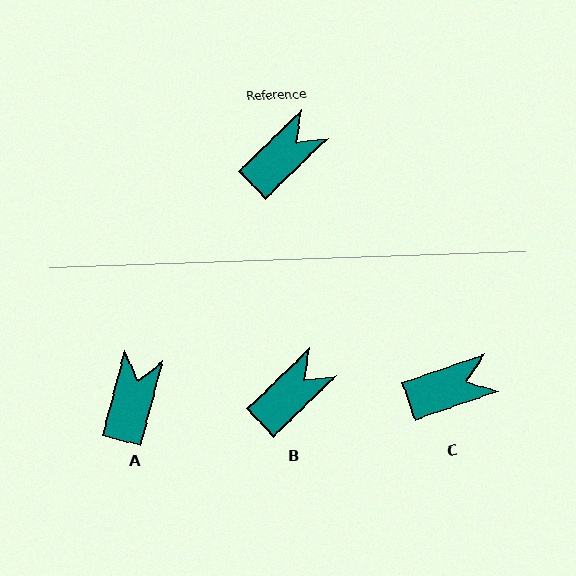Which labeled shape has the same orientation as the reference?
B.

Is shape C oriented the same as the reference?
No, it is off by about 25 degrees.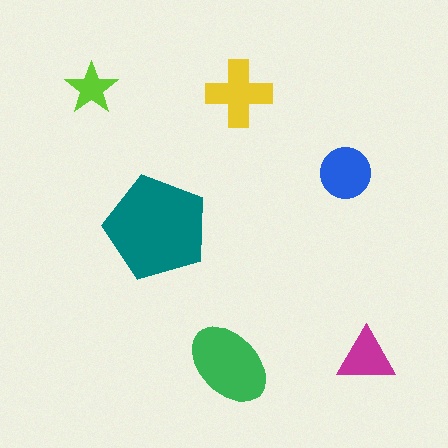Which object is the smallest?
The lime star.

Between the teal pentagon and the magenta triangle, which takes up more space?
The teal pentagon.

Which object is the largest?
The teal pentagon.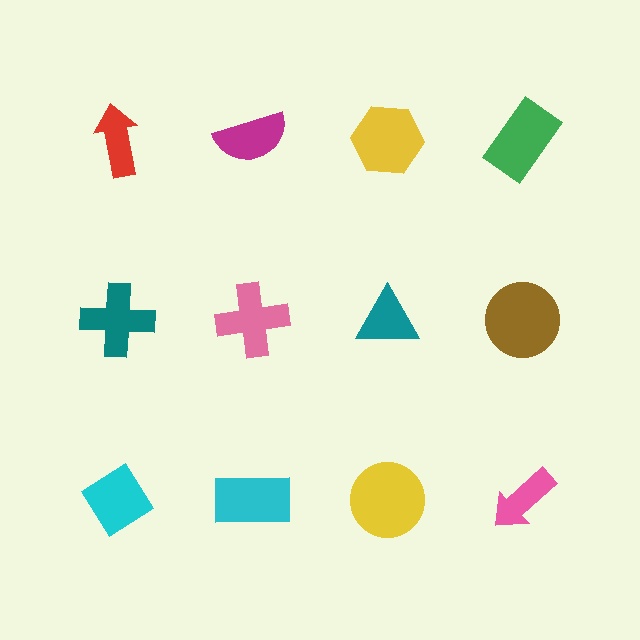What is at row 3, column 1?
A cyan diamond.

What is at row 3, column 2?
A cyan rectangle.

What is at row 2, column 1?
A teal cross.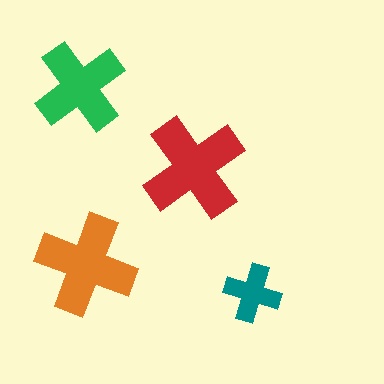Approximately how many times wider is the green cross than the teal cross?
About 1.5 times wider.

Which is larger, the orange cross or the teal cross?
The orange one.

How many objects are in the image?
There are 4 objects in the image.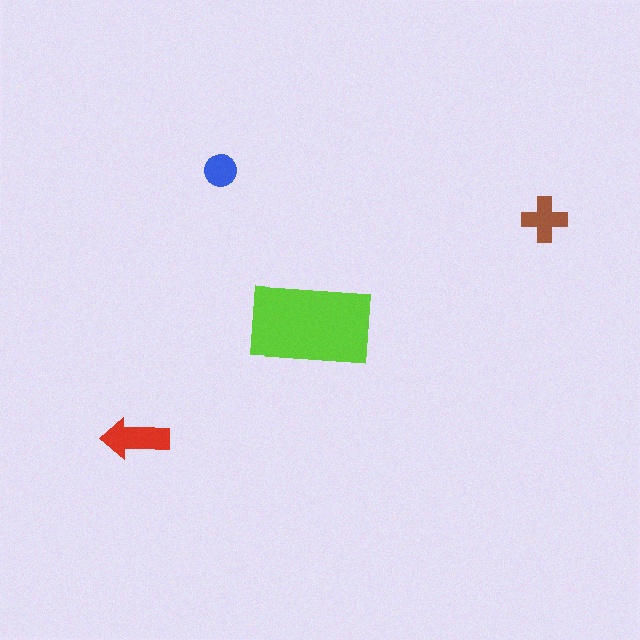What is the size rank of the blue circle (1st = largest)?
4th.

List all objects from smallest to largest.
The blue circle, the brown cross, the red arrow, the lime rectangle.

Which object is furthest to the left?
The red arrow is leftmost.